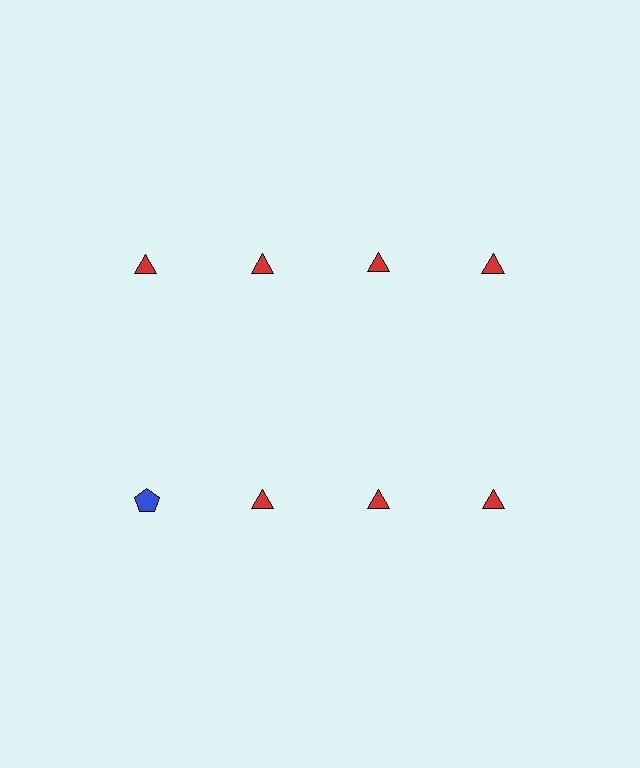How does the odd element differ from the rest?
It differs in both color (blue instead of red) and shape (pentagon instead of triangle).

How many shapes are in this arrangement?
There are 8 shapes arranged in a grid pattern.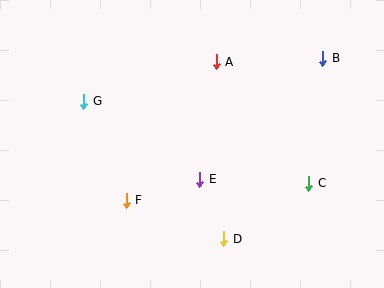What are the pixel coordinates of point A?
Point A is at (216, 62).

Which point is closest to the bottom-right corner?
Point C is closest to the bottom-right corner.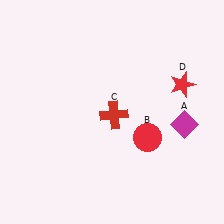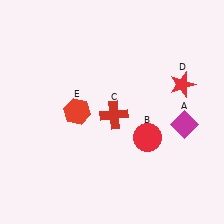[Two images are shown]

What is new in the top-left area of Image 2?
A red hexagon (E) was added in the top-left area of Image 2.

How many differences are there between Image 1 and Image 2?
There is 1 difference between the two images.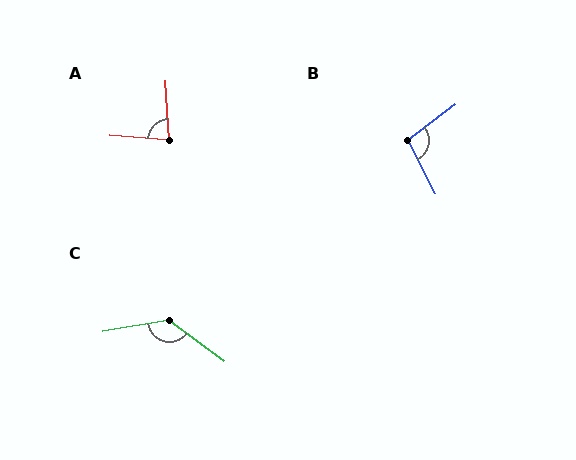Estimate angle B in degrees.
Approximately 99 degrees.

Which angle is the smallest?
A, at approximately 82 degrees.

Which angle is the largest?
C, at approximately 133 degrees.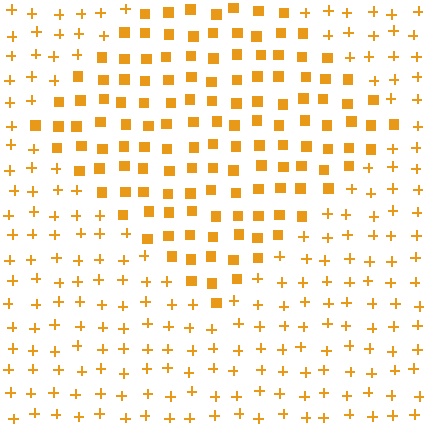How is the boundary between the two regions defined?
The boundary is defined by a change in element shape: squares inside vs. plus signs outside. All elements share the same color and spacing.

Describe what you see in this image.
The image is filled with small orange elements arranged in a uniform grid. A diamond-shaped region contains squares, while the surrounding area contains plus signs. The boundary is defined purely by the change in element shape.